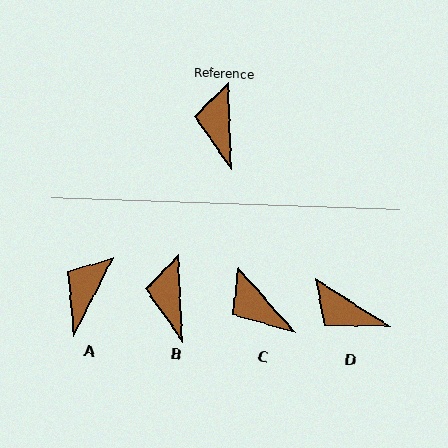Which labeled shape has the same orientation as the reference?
B.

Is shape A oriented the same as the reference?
No, it is off by about 30 degrees.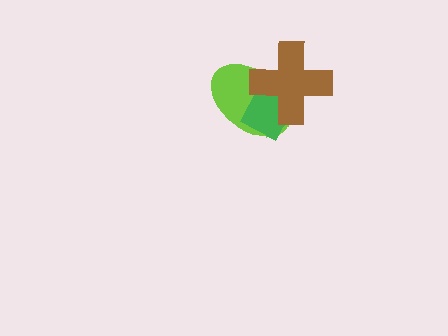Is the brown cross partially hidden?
No, no other shape covers it.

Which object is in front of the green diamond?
The brown cross is in front of the green diamond.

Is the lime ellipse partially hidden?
Yes, it is partially covered by another shape.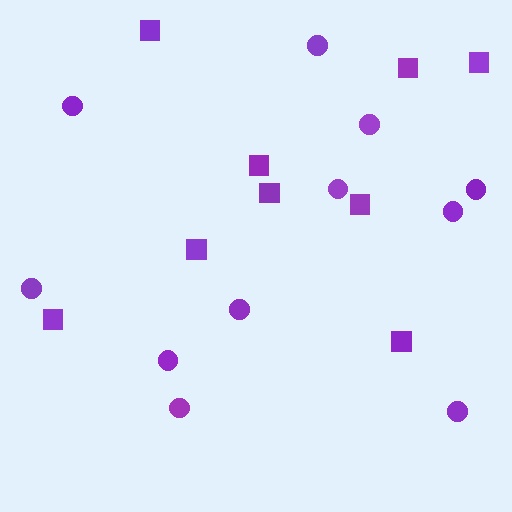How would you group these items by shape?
There are 2 groups: one group of squares (9) and one group of circles (11).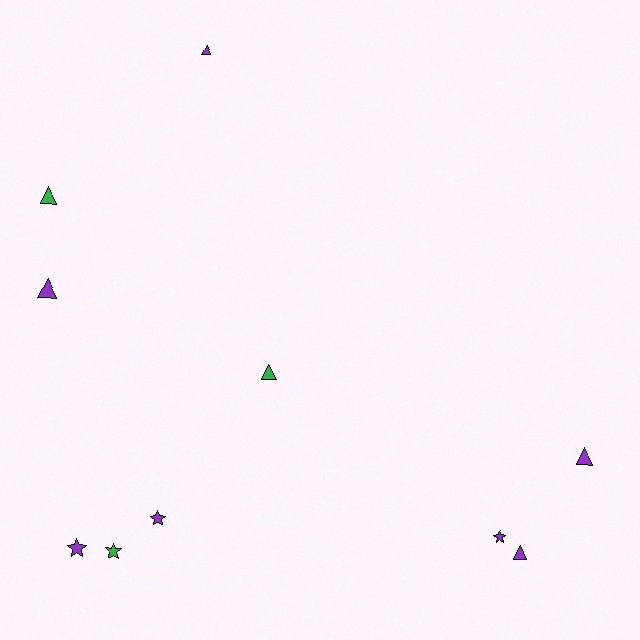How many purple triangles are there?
There are 4 purple triangles.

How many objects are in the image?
There are 10 objects.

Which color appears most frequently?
Purple, with 7 objects.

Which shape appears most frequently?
Triangle, with 6 objects.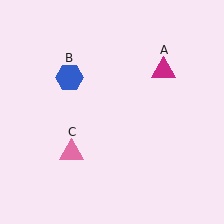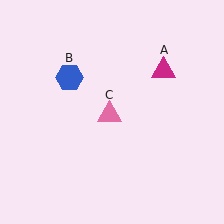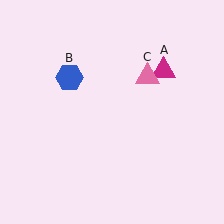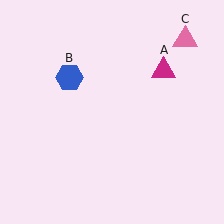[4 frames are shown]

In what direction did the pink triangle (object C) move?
The pink triangle (object C) moved up and to the right.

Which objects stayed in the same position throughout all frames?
Magenta triangle (object A) and blue hexagon (object B) remained stationary.